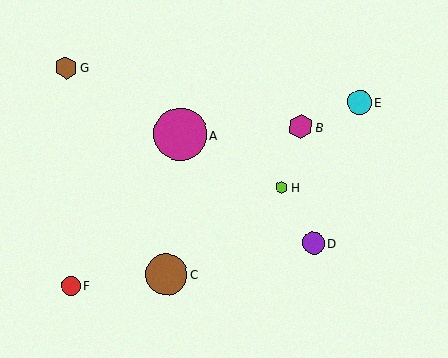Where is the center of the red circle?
The center of the red circle is at (71, 286).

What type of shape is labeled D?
Shape D is a purple circle.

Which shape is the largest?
The magenta circle (labeled A) is the largest.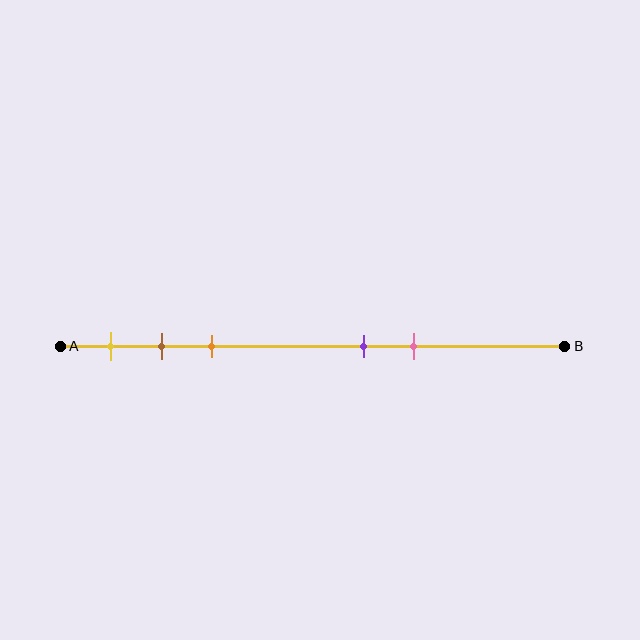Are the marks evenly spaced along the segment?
No, the marks are not evenly spaced.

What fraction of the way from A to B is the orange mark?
The orange mark is approximately 30% (0.3) of the way from A to B.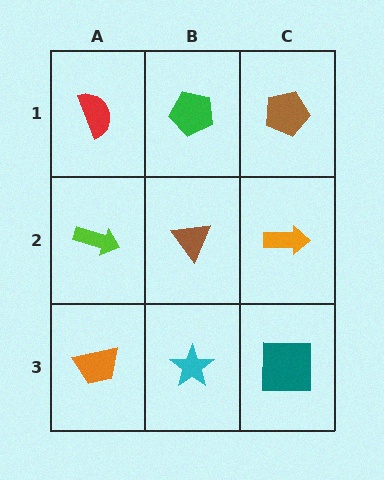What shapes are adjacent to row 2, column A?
A red semicircle (row 1, column A), an orange trapezoid (row 3, column A), a brown triangle (row 2, column B).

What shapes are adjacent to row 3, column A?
A lime arrow (row 2, column A), a cyan star (row 3, column B).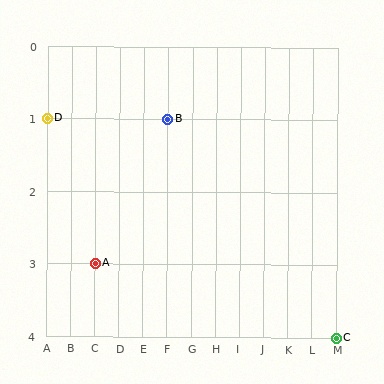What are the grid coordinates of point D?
Point D is at grid coordinates (A, 1).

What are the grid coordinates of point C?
Point C is at grid coordinates (M, 4).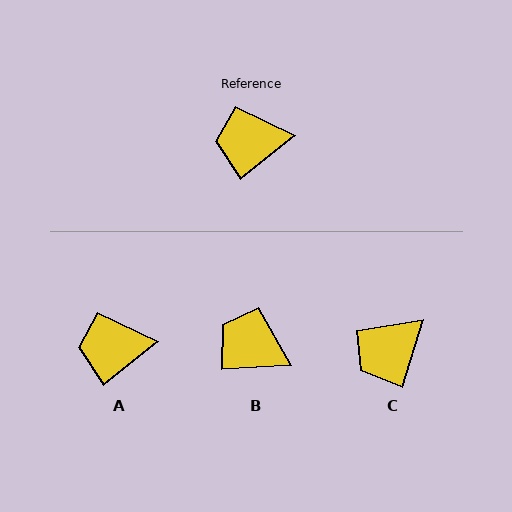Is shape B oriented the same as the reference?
No, it is off by about 36 degrees.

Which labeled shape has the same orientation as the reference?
A.